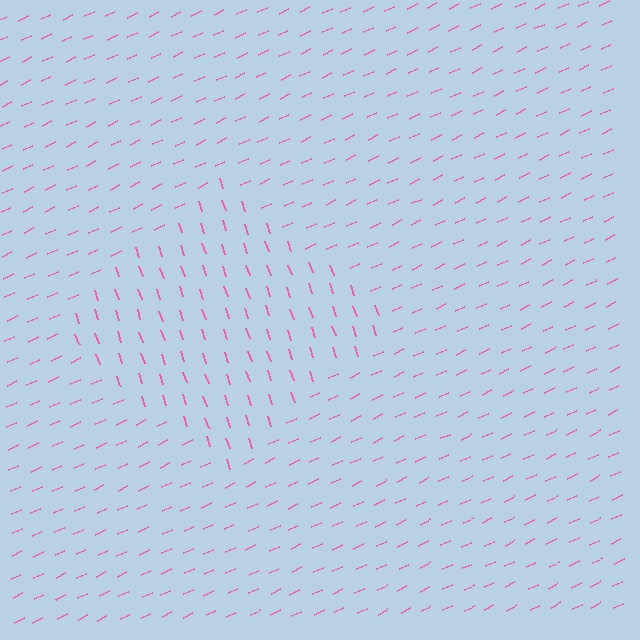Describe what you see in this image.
The image is filled with small pink line segments. A diamond region in the image has lines oriented differently from the surrounding lines, creating a visible texture boundary.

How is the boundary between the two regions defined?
The boundary is defined purely by a change in line orientation (approximately 84 degrees difference). All lines are the same color and thickness.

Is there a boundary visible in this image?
Yes, there is a texture boundary formed by a change in line orientation.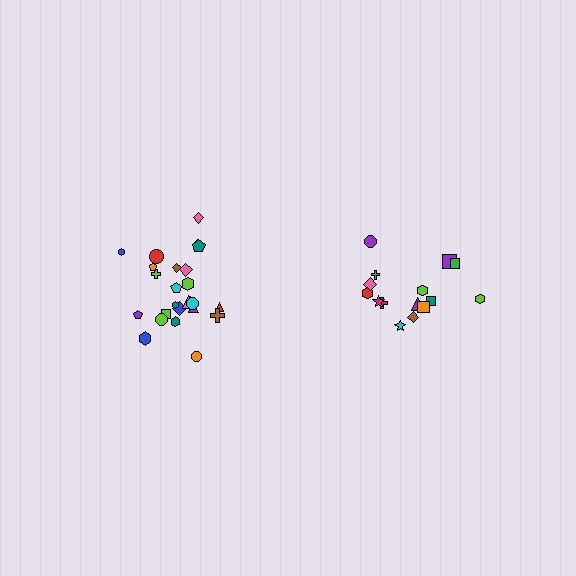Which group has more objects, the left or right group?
The left group.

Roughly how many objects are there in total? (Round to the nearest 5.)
Roughly 40 objects in total.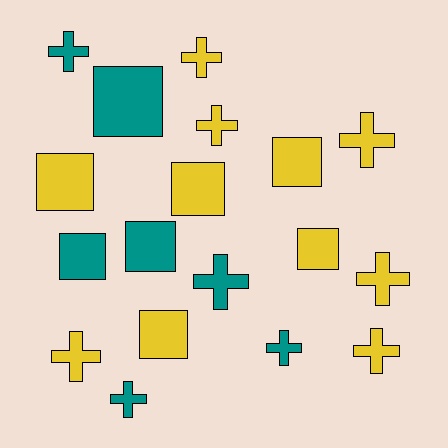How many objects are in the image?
There are 18 objects.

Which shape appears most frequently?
Cross, with 10 objects.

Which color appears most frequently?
Yellow, with 11 objects.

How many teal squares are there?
There are 3 teal squares.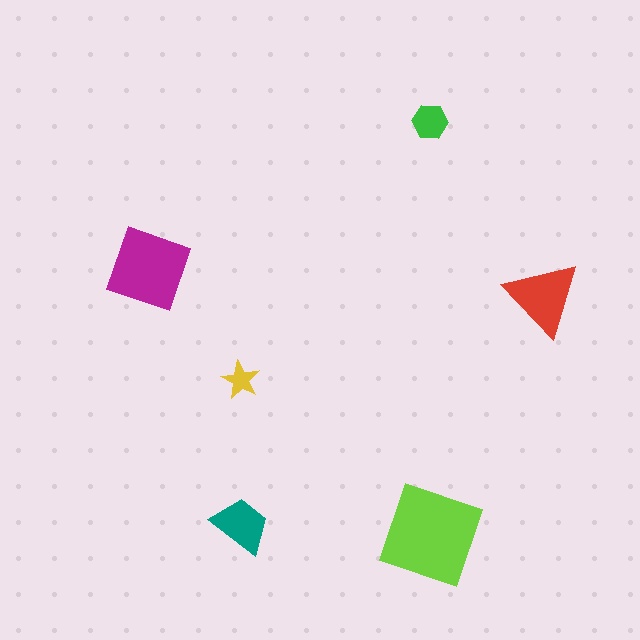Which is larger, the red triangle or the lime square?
The lime square.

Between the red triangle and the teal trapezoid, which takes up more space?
The red triangle.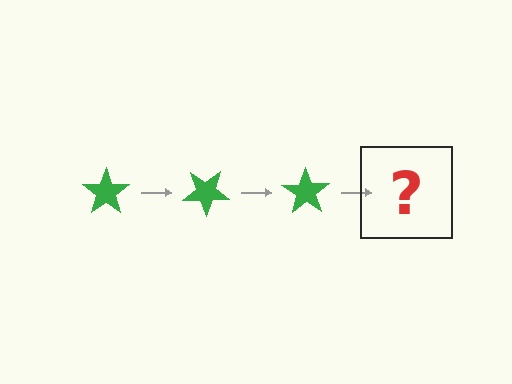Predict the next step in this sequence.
The next step is a green star rotated 105 degrees.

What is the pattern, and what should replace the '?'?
The pattern is that the star rotates 35 degrees each step. The '?' should be a green star rotated 105 degrees.